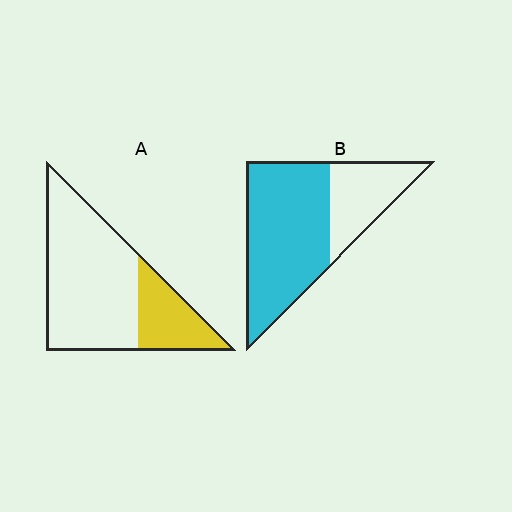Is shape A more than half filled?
No.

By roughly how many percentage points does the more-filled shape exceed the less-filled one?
By roughly 40 percentage points (B over A).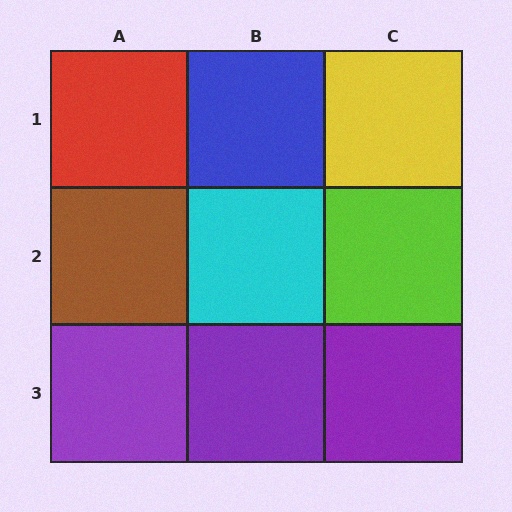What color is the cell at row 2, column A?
Brown.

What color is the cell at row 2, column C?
Lime.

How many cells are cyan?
1 cell is cyan.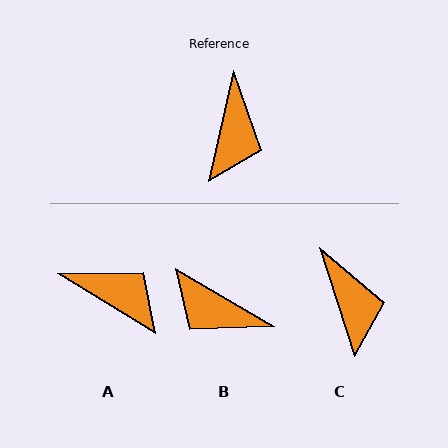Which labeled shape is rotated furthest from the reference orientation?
B, about 107 degrees away.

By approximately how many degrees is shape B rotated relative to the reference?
Approximately 107 degrees clockwise.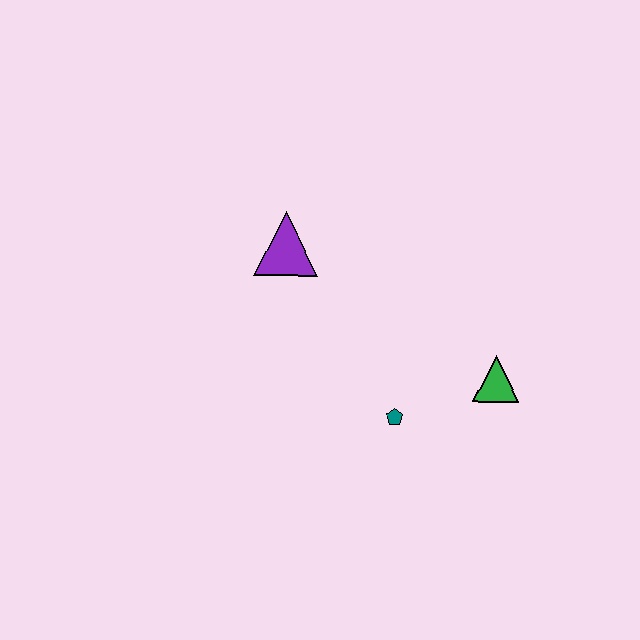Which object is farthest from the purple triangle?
The green triangle is farthest from the purple triangle.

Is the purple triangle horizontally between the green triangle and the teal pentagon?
No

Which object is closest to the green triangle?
The teal pentagon is closest to the green triangle.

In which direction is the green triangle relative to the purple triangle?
The green triangle is to the right of the purple triangle.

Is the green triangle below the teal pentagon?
No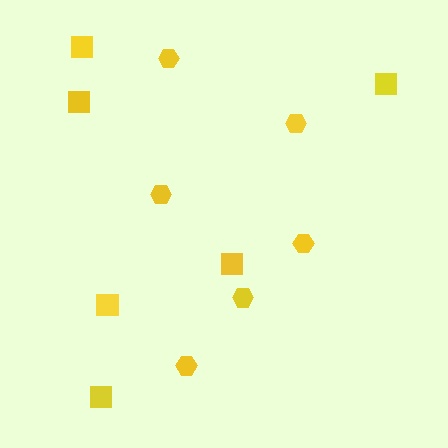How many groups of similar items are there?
There are 2 groups: one group of squares (6) and one group of hexagons (6).